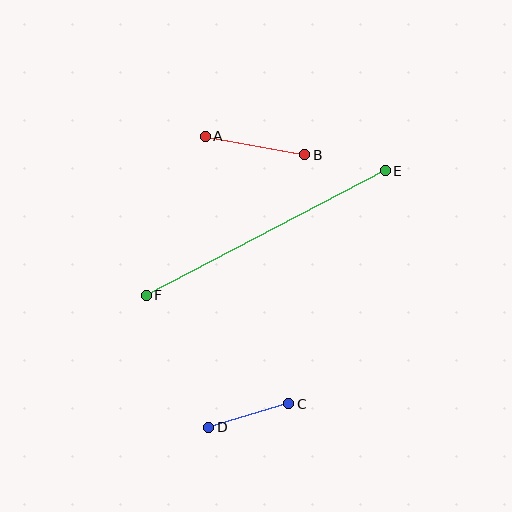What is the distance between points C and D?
The distance is approximately 83 pixels.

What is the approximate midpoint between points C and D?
The midpoint is at approximately (249, 415) pixels.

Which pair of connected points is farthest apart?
Points E and F are farthest apart.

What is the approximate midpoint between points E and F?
The midpoint is at approximately (266, 233) pixels.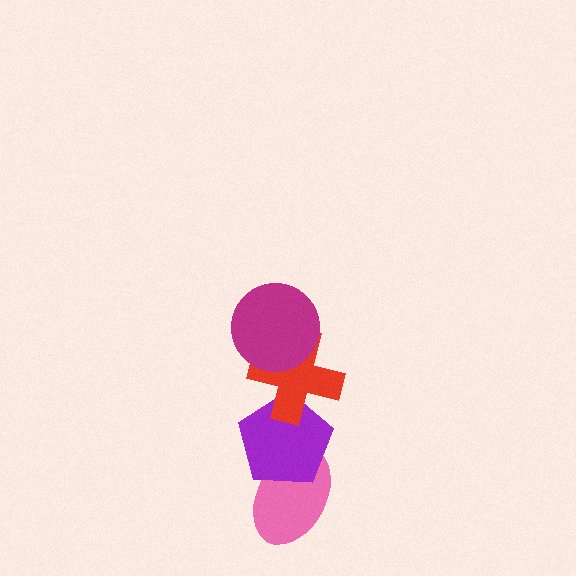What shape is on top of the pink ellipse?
The purple pentagon is on top of the pink ellipse.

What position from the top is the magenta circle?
The magenta circle is 1st from the top.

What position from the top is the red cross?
The red cross is 2nd from the top.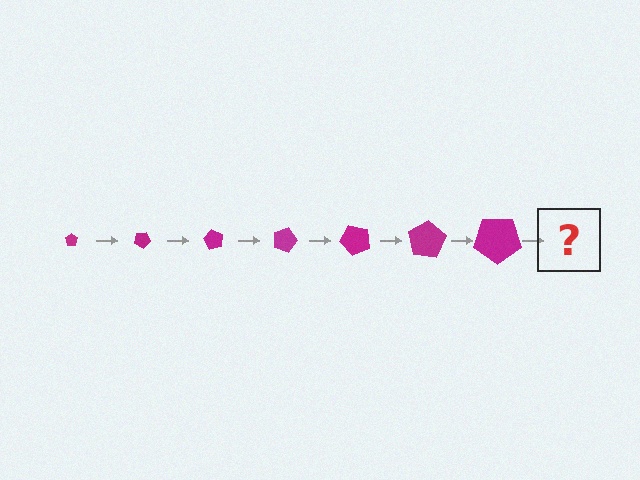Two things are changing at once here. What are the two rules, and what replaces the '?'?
The two rules are that the pentagon grows larger each step and it rotates 30 degrees each step. The '?' should be a pentagon, larger than the previous one and rotated 210 degrees from the start.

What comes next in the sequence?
The next element should be a pentagon, larger than the previous one and rotated 210 degrees from the start.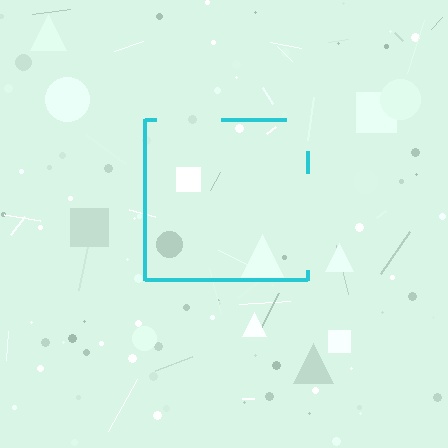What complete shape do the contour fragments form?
The contour fragments form a square.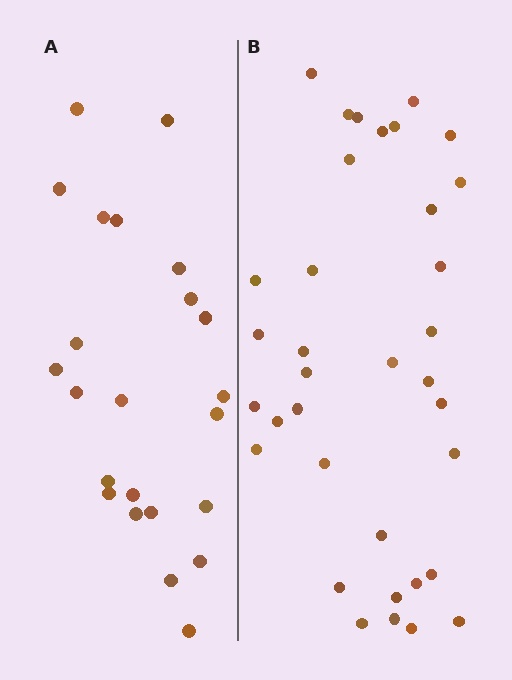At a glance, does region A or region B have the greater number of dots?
Region B (the right region) has more dots.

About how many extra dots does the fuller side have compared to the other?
Region B has roughly 12 or so more dots than region A.